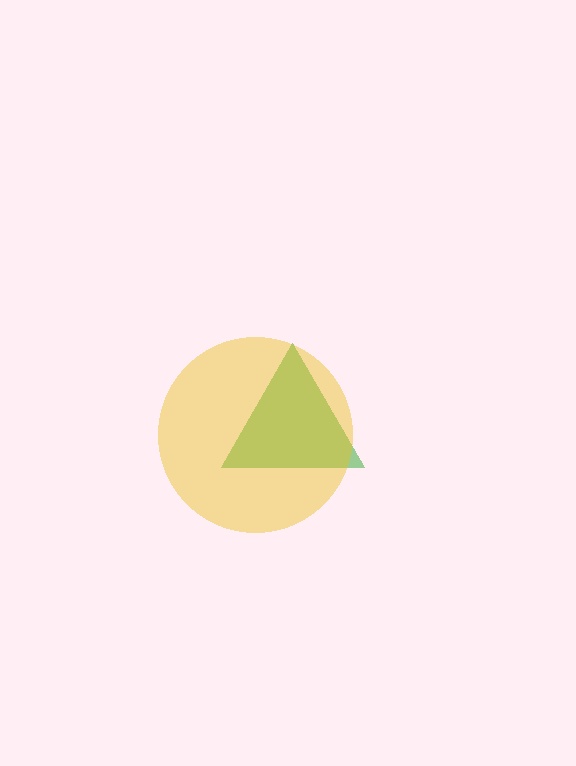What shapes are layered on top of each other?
The layered shapes are: a green triangle, a yellow circle.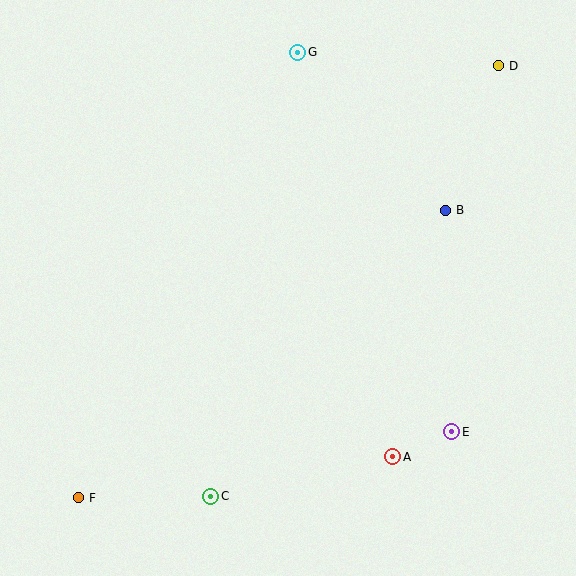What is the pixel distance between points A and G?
The distance between A and G is 415 pixels.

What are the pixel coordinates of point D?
Point D is at (499, 66).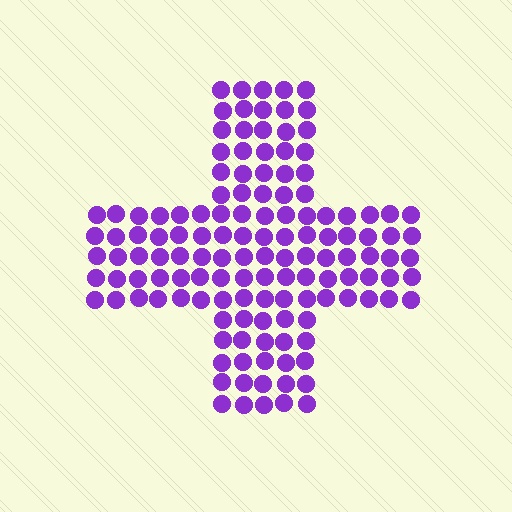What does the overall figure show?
The overall figure shows a cross.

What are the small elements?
The small elements are circles.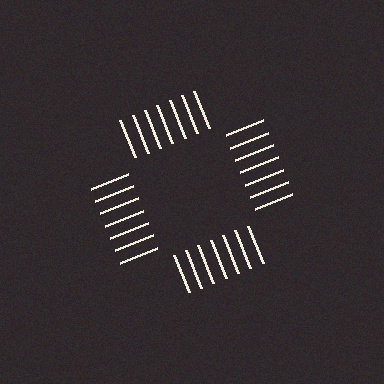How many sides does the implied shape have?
4 sides — the line-ends trace a square.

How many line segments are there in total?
28 — 7 along each of the 4 edges.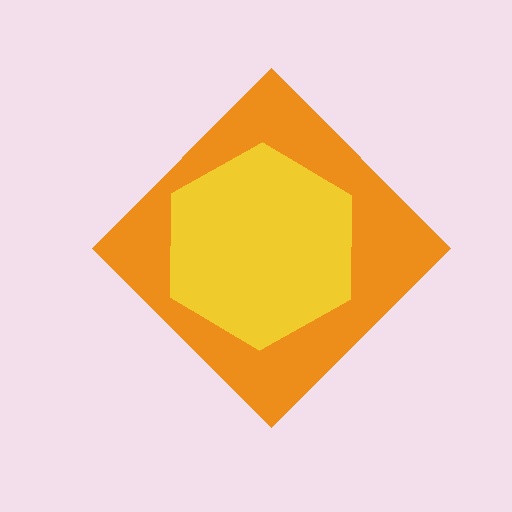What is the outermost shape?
The orange diamond.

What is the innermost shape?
The yellow hexagon.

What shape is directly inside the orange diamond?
The yellow hexagon.